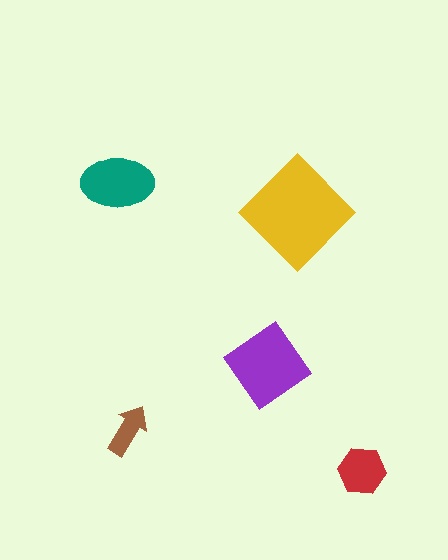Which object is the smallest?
The brown arrow.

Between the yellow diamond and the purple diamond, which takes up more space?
The yellow diamond.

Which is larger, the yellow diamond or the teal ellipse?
The yellow diamond.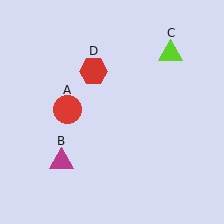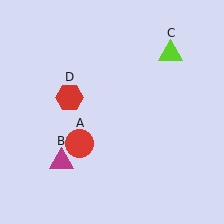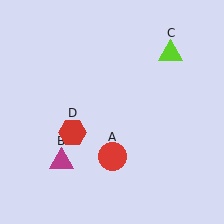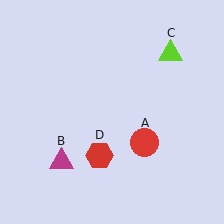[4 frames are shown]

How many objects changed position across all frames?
2 objects changed position: red circle (object A), red hexagon (object D).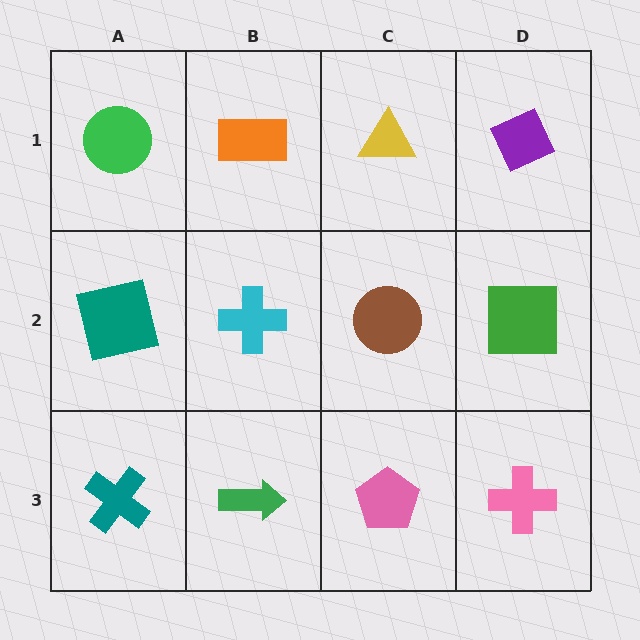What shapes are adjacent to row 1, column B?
A cyan cross (row 2, column B), a green circle (row 1, column A), a yellow triangle (row 1, column C).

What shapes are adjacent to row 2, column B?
An orange rectangle (row 1, column B), a green arrow (row 3, column B), a teal square (row 2, column A), a brown circle (row 2, column C).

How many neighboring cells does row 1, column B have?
3.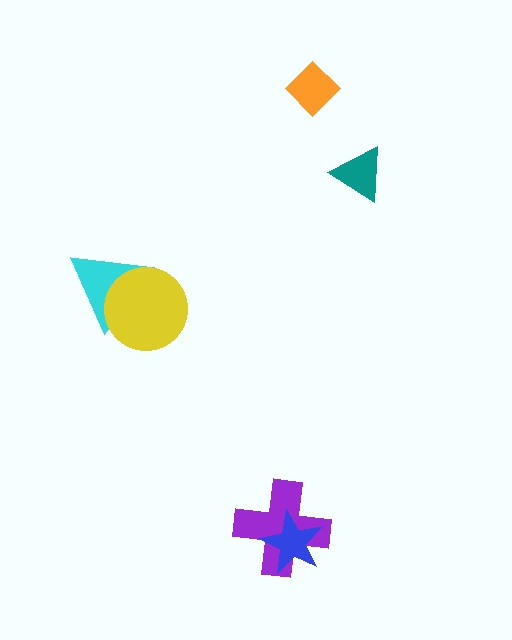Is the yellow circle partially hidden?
No, no other shape covers it.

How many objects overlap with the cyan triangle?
1 object overlaps with the cyan triangle.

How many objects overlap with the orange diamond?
0 objects overlap with the orange diamond.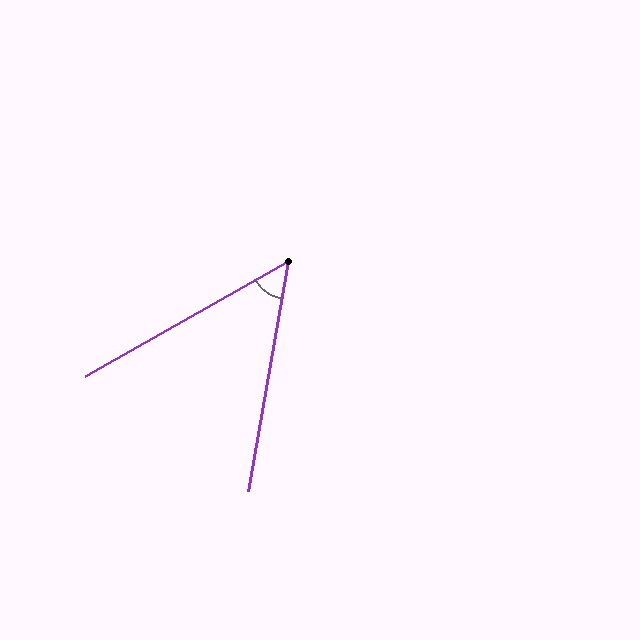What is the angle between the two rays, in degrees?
Approximately 51 degrees.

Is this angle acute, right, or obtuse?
It is acute.